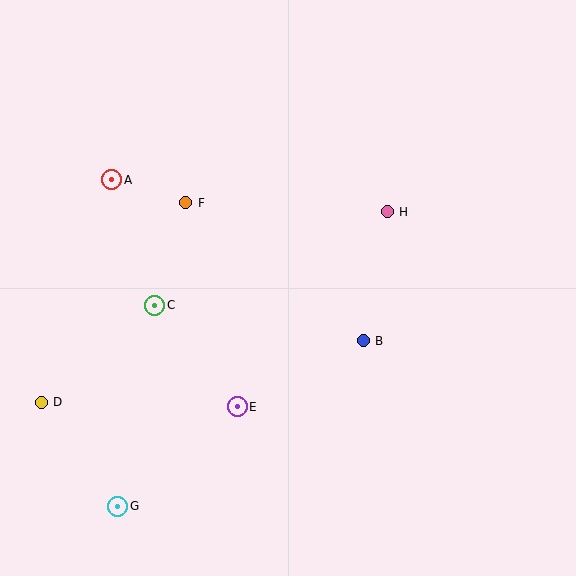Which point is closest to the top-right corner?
Point H is closest to the top-right corner.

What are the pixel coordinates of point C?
Point C is at (155, 305).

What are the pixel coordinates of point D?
Point D is at (41, 402).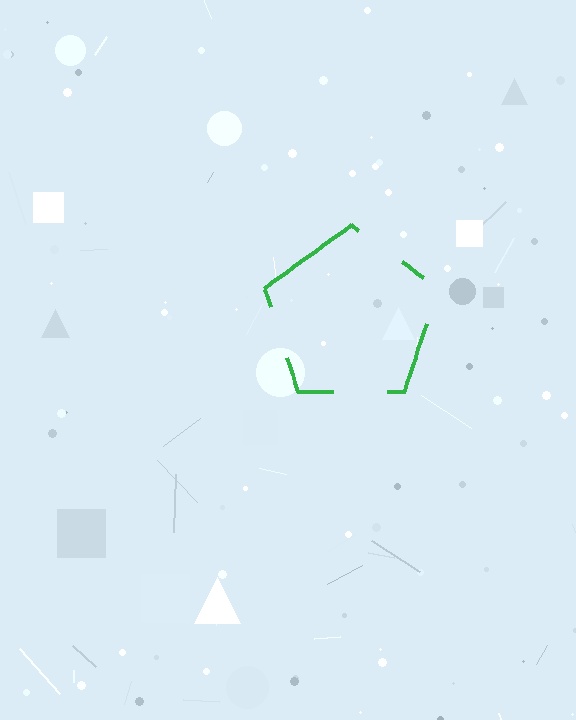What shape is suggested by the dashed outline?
The dashed outline suggests a pentagon.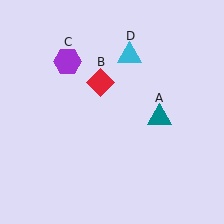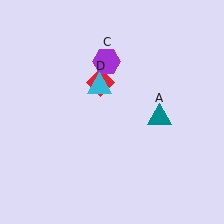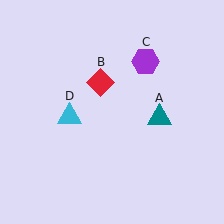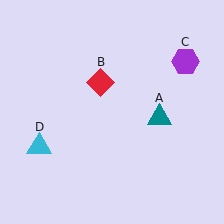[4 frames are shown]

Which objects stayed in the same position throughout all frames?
Teal triangle (object A) and red diamond (object B) remained stationary.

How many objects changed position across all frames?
2 objects changed position: purple hexagon (object C), cyan triangle (object D).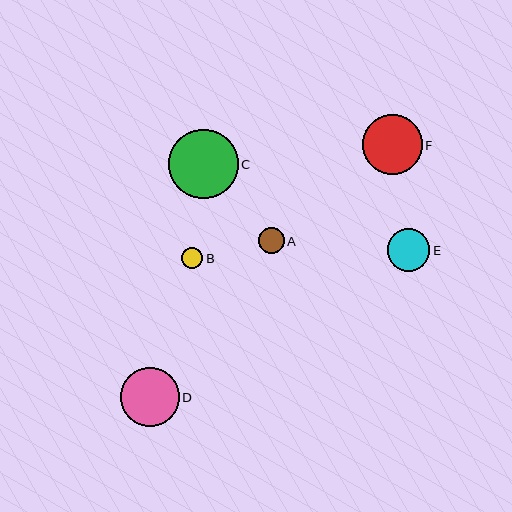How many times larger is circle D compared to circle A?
Circle D is approximately 2.3 times the size of circle A.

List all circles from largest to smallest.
From largest to smallest: C, F, D, E, A, B.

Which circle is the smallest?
Circle B is the smallest with a size of approximately 21 pixels.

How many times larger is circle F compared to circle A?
Circle F is approximately 2.3 times the size of circle A.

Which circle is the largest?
Circle C is the largest with a size of approximately 70 pixels.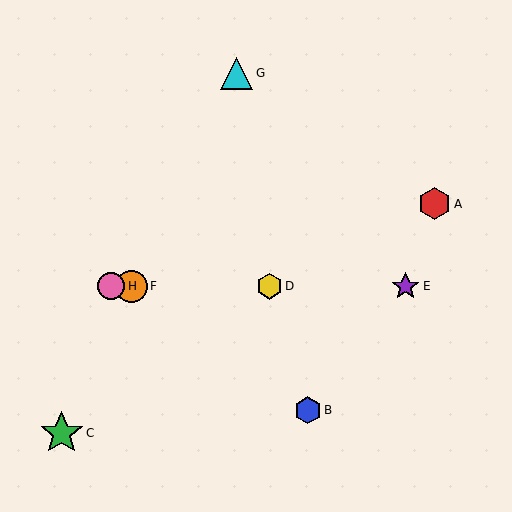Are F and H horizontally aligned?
Yes, both are at y≈286.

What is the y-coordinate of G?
Object G is at y≈73.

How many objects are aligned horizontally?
4 objects (D, E, F, H) are aligned horizontally.